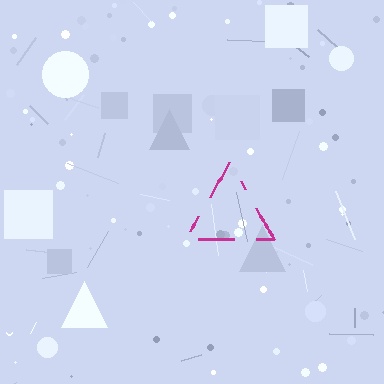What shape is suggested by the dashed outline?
The dashed outline suggests a triangle.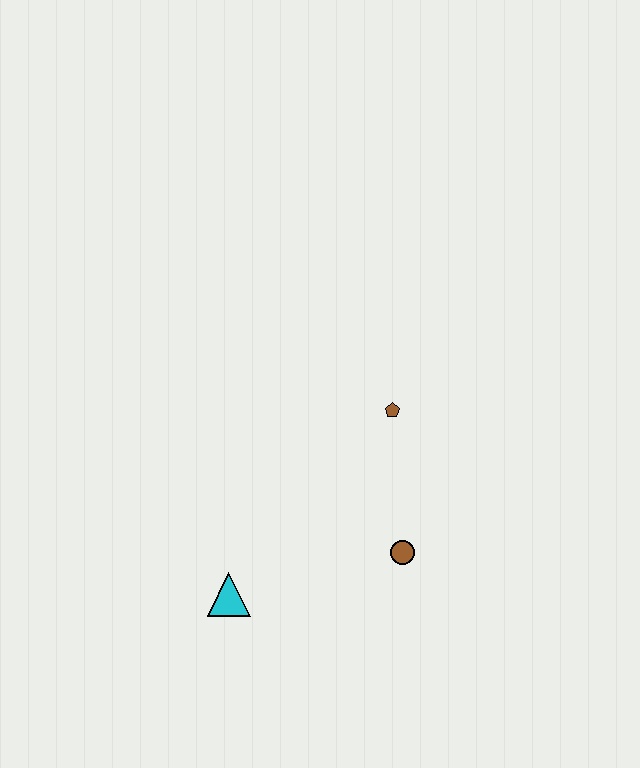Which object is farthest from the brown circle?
The cyan triangle is farthest from the brown circle.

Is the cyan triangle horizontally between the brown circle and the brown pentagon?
No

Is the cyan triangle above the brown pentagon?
No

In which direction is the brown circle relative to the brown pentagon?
The brown circle is below the brown pentagon.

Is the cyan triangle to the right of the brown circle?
No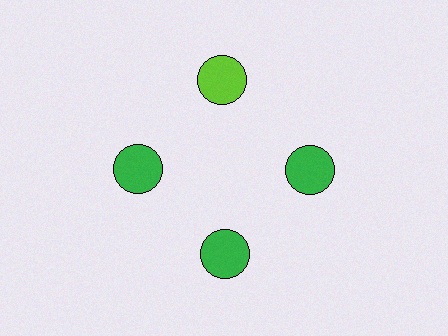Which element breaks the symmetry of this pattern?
The lime circle at roughly the 12 o'clock position breaks the symmetry. All other shapes are green circles.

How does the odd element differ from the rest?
It has a different color: lime instead of green.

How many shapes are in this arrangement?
There are 4 shapes arranged in a ring pattern.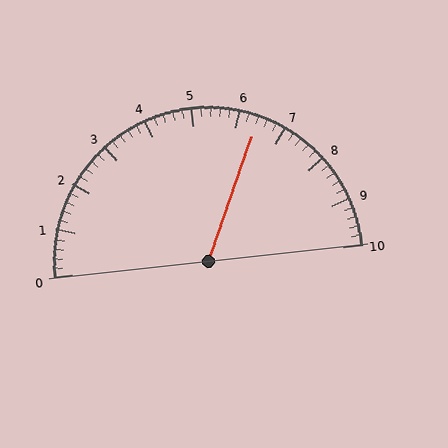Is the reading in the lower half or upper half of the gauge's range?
The reading is in the upper half of the range (0 to 10).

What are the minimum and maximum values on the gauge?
The gauge ranges from 0 to 10.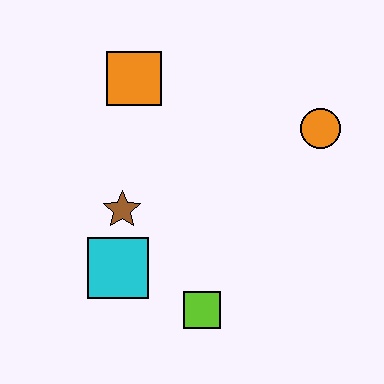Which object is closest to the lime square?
The cyan square is closest to the lime square.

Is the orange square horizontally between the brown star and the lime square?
Yes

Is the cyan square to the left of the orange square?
Yes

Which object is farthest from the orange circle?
The cyan square is farthest from the orange circle.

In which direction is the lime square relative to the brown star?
The lime square is below the brown star.